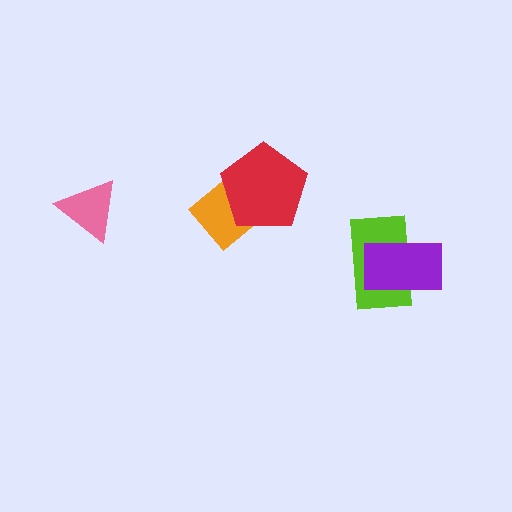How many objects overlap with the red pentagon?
1 object overlaps with the red pentagon.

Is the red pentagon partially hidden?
No, no other shape covers it.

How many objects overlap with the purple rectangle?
1 object overlaps with the purple rectangle.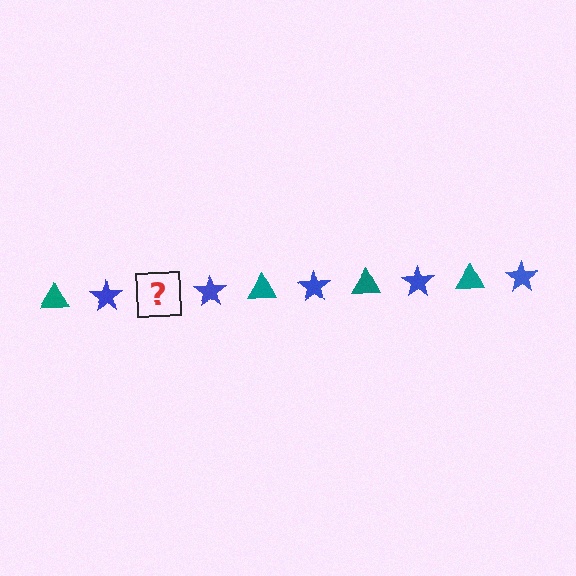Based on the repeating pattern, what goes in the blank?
The blank should be a teal triangle.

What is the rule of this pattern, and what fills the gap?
The rule is that the pattern alternates between teal triangle and blue star. The gap should be filled with a teal triangle.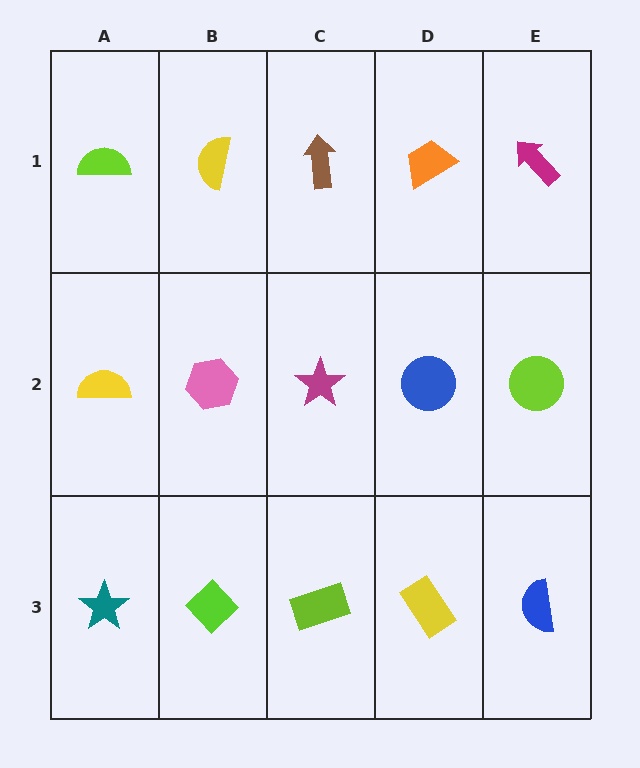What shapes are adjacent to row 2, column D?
An orange trapezoid (row 1, column D), a yellow rectangle (row 3, column D), a magenta star (row 2, column C), a lime circle (row 2, column E).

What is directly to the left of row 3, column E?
A yellow rectangle.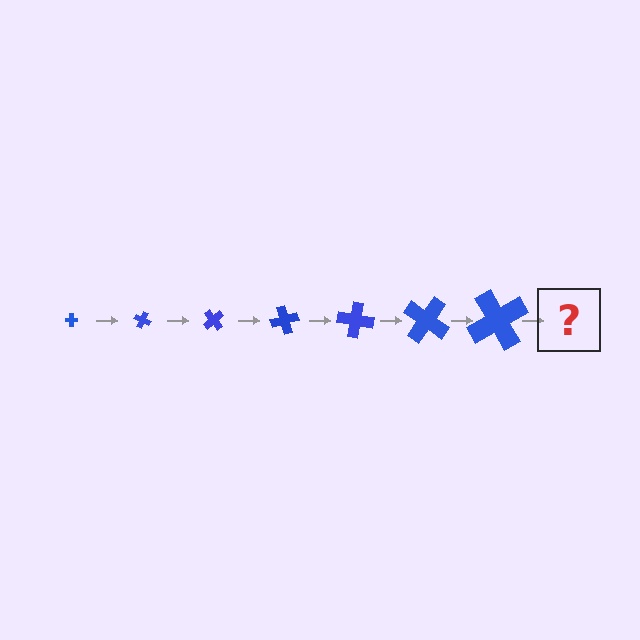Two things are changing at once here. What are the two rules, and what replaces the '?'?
The two rules are that the cross grows larger each step and it rotates 25 degrees each step. The '?' should be a cross, larger than the previous one and rotated 175 degrees from the start.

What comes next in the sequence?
The next element should be a cross, larger than the previous one and rotated 175 degrees from the start.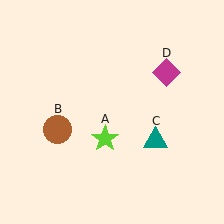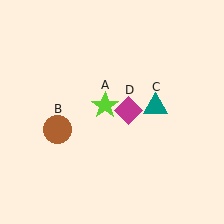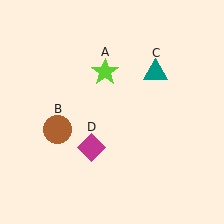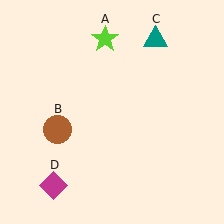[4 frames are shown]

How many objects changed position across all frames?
3 objects changed position: lime star (object A), teal triangle (object C), magenta diamond (object D).